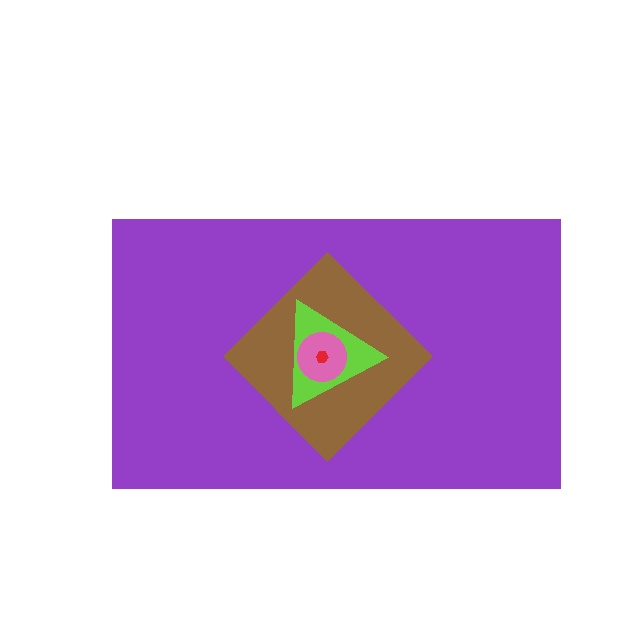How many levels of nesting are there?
5.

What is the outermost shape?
The purple rectangle.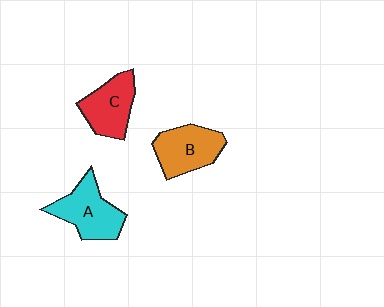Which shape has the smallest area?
Shape C (red).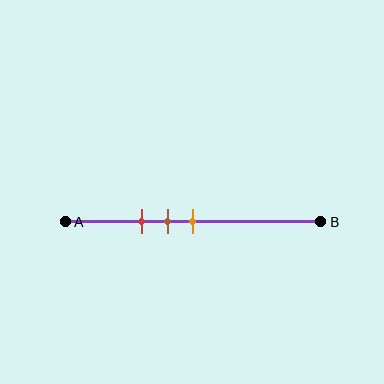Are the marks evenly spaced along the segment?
Yes, the marks are approximately evenly spaced.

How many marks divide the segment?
There are 3 marks dividing the segment.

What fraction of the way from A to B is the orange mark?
The orange mark is approximately 50% (0.5) of the way from A to B.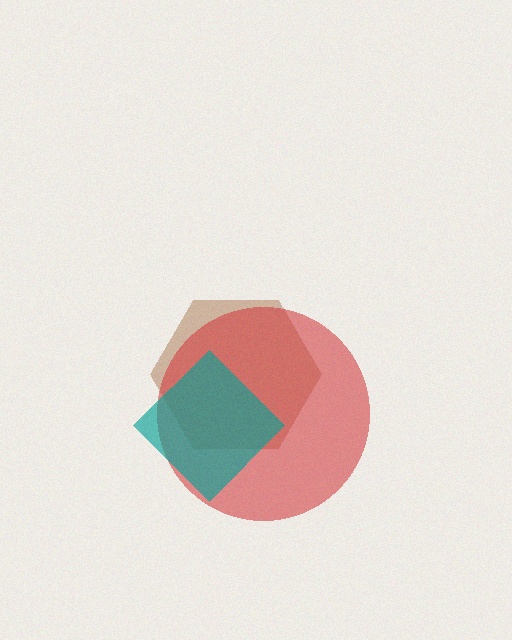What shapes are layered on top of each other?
The layered shapes are: a brown hexagon, a red circle, a teal diamond.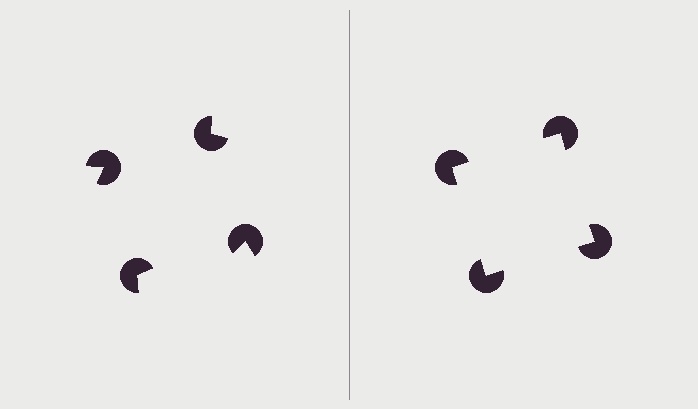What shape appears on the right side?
An illusory square.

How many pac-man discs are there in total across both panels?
8 — 4 on each side.